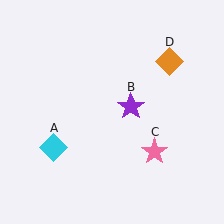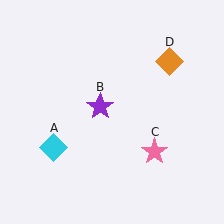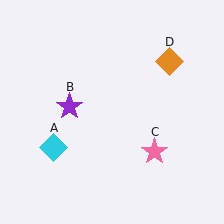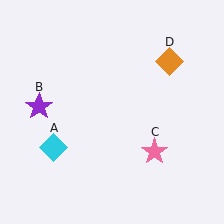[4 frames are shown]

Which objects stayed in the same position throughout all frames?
Cyan diamond (object A) and pink star (object C) and orange diamond (object D) remained stationary.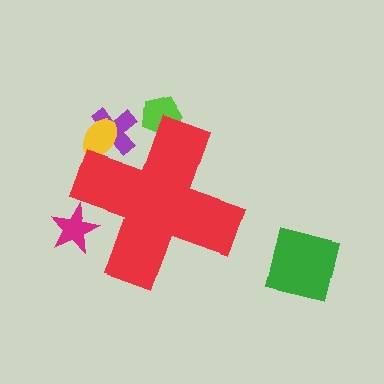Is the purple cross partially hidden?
Yes, the purple cross is partially hidden behind the red cross.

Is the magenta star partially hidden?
Yes, the magenta star is partially hidden behind the red cross.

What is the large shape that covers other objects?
A red cross.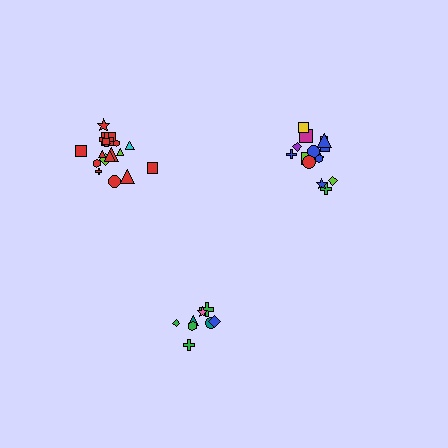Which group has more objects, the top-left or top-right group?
The top-left group.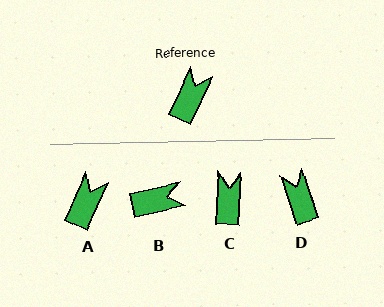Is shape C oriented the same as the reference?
No, it is off by about 22 degrees.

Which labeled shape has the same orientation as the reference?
A.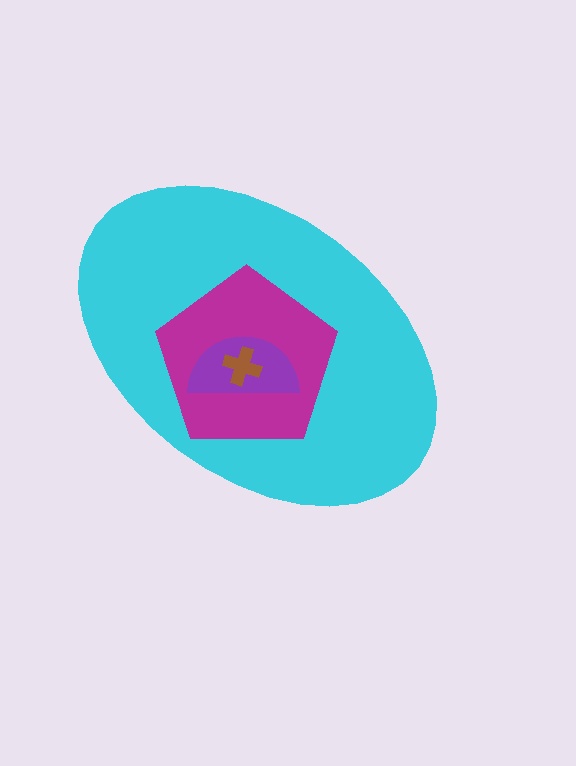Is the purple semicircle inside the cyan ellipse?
Yes.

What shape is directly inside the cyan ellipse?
The magenta pentagon.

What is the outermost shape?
The cyan ellipse.